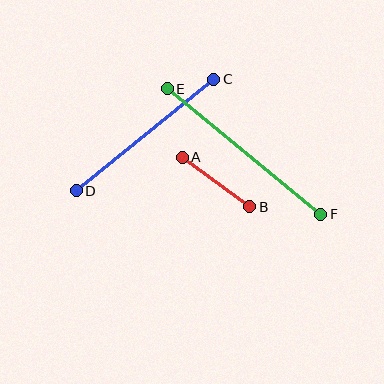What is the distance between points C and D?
The distance is approximately 177 pixels.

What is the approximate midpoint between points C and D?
The midpoint is at approximately (145, 135) pixels.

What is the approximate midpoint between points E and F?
The midpoint is at approximately (244, 151) pixels.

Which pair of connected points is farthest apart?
Points E and F are farthest apart.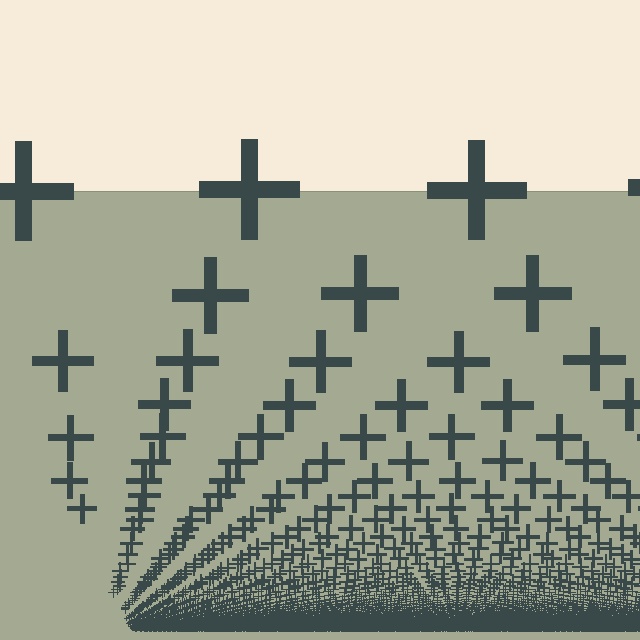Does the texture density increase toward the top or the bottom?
Density increases toward the bottom.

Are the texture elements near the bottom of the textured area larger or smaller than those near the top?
Smaller. The gradient is inverted — elements near the bottom are smaller and denser.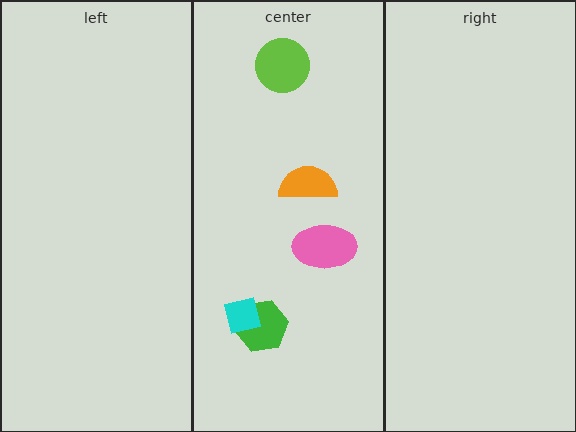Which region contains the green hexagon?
The center region.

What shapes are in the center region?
The pink ellipse, the green hexagon, the orange semicircle, the cyan square, the lime circle.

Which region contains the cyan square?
The center region.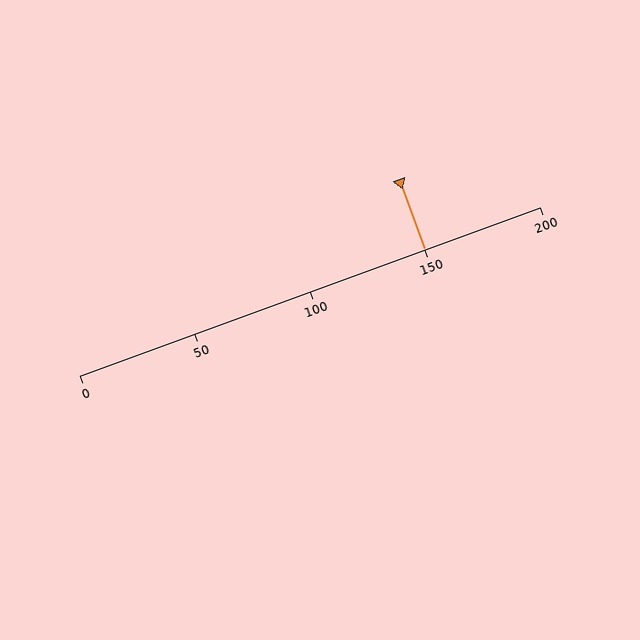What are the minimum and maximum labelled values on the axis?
The axis runs from 0 to 200.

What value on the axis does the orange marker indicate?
The marker indicates approximately 150.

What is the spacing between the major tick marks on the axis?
The major ticks are spaced 50 apart.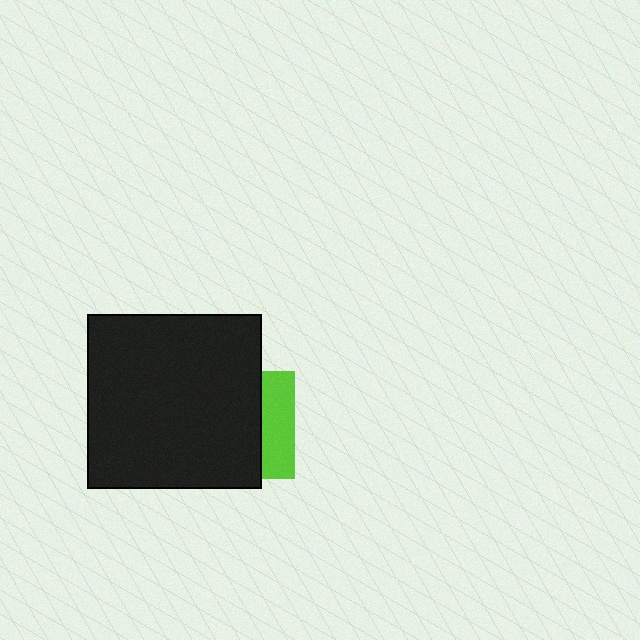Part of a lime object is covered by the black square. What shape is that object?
It is a square.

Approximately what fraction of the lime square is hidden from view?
Roughly 69% of the lime square is hidden behind the black square.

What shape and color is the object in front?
The object in front is a black square.